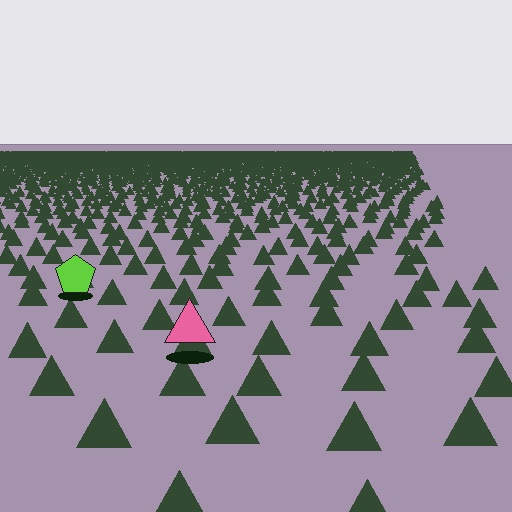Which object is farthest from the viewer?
The lime pentagon is farthest from the viewer. It appears smaller and the ground texture around it is denser.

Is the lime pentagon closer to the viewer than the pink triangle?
No. The pink triangle is closer — you can tell from the texture gradient: the ground texture is coarser near it.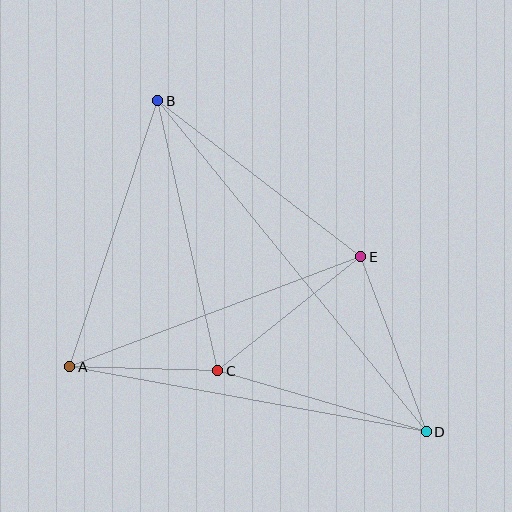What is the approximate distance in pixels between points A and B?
The distance between A and B is approximately 280 pixels.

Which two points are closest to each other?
Points A and C are closest to each other.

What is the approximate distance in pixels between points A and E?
The distance between A and E is approximately 311 pixels.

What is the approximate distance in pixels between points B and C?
The distance between B and C is approximately 277 pixels.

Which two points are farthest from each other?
Points B and D are farthest from each other.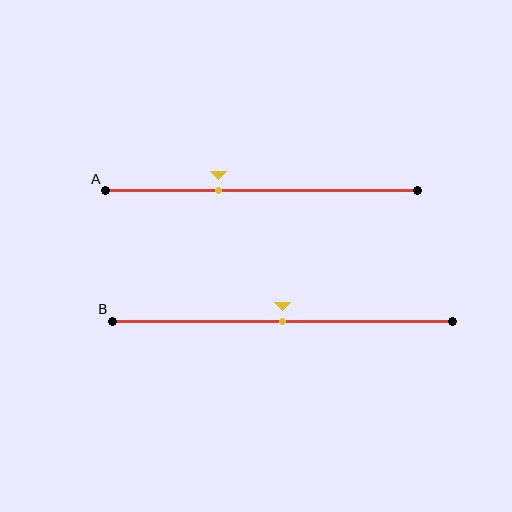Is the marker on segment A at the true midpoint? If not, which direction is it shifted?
No, the marker on segment A is shifted to the left by about 14% of the segment length.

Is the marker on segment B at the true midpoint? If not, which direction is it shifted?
Yes, the marker on segment B is at the true midpoint.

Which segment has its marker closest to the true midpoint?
Segment B has its marker closest to the true midpoint.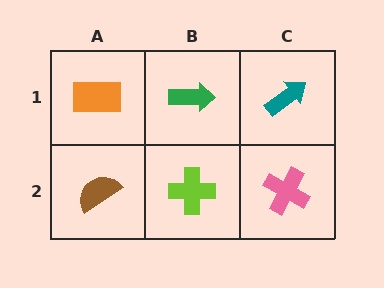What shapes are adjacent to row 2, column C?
A teal arrow (row 1, column C), a lime cross (row 2, column B).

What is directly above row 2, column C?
A teal arrow.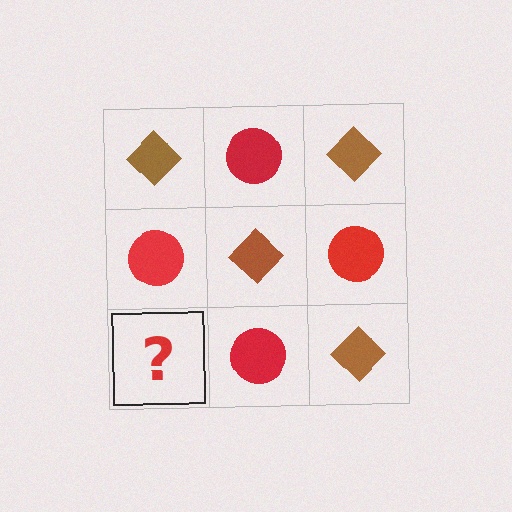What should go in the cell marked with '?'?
The missing cell should contain a brown diamond.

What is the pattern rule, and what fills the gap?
The rule is that it alternates brown diamond and red circle in a checkerboard pattern. The gap should be filled with a brown diamond.